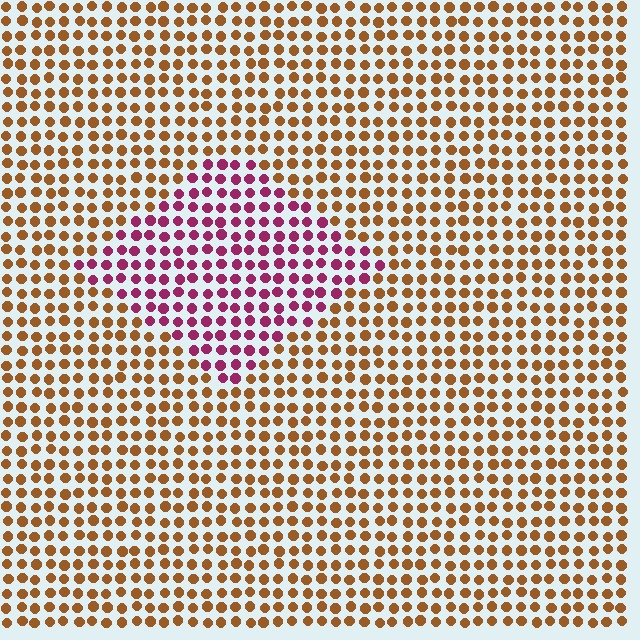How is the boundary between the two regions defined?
The boundary is defined purely by a slight shift in hue (about 61 degrees). Spacing, size, and orientation are identical on both sides.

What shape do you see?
I see a diamond.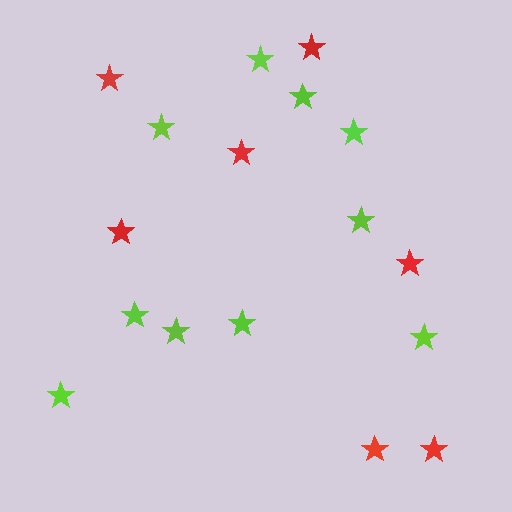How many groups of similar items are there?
There are 2 groups: one group of lime stars (10) and one group of red stars (7).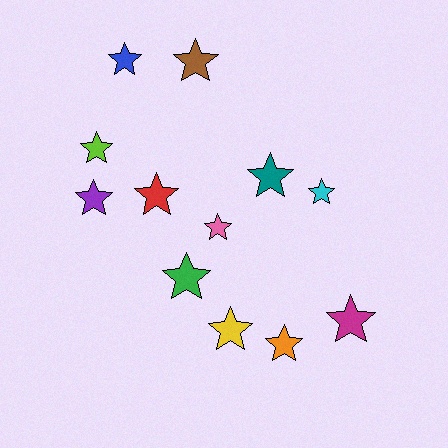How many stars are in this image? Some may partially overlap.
There are 12 stars.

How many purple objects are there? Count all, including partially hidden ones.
There is 1 purple object.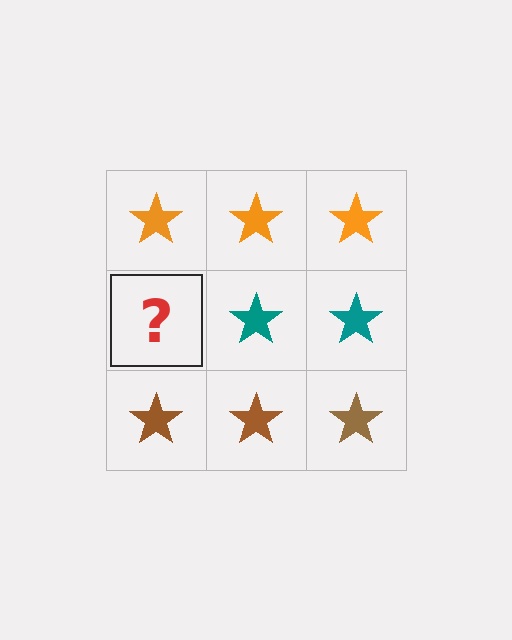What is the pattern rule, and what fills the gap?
The rule is that each row has a consistent color. The gap should be filled with a teal star.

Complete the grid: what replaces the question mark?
The question mark should be replaced with a teal star.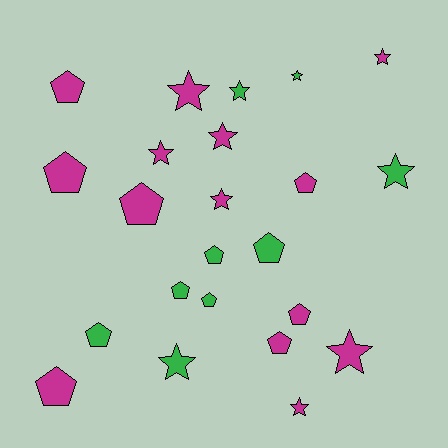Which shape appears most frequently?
Pentagon, with 12 objects.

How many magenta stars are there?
There are 7 magenta stars.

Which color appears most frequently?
Magenta, with 14 objects.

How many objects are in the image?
There are 23 objects.